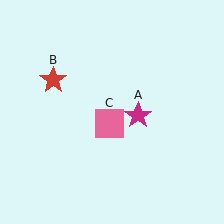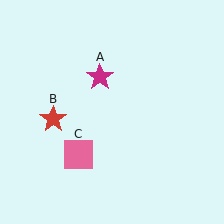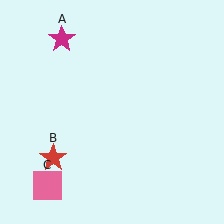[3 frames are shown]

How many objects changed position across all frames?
3 objects changed position: magenta star (object A), red star (object B), pink square (object C).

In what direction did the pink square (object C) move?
The pink square (object C) moved down and to the left.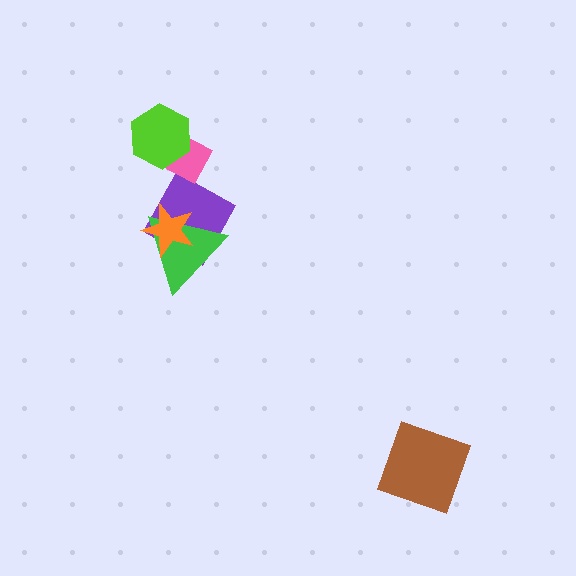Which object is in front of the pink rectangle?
The lime hexagon is in front of the pink rectangle.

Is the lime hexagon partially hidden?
No, no other shape covers it.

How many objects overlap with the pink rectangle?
1 object overlaps with the pink rectangle.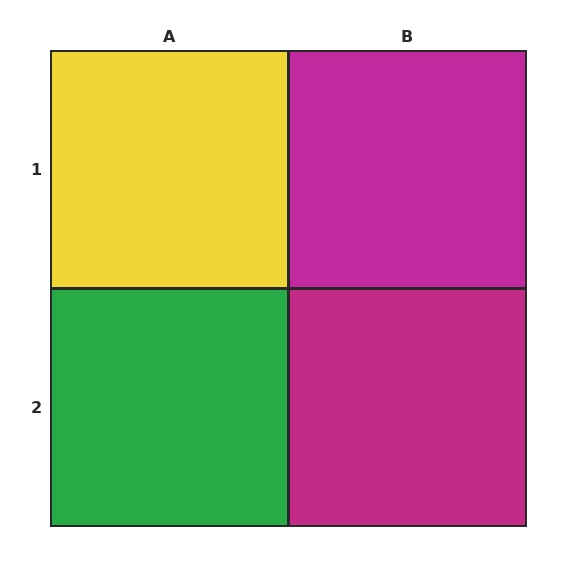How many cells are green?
1 cell is green.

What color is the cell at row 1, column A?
Yellow.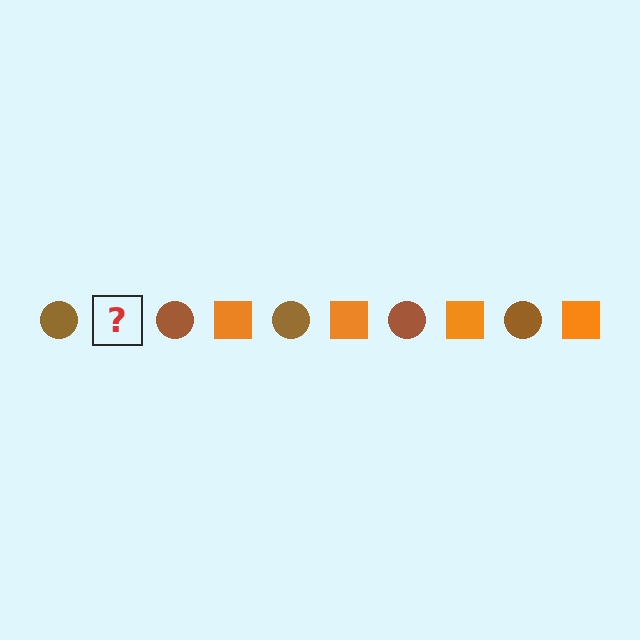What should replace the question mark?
The question mark should be replaced with an orange square.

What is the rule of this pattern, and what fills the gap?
The rule is that the pattern alternates between brown circle and orange square. The gap should be filled with an orange square.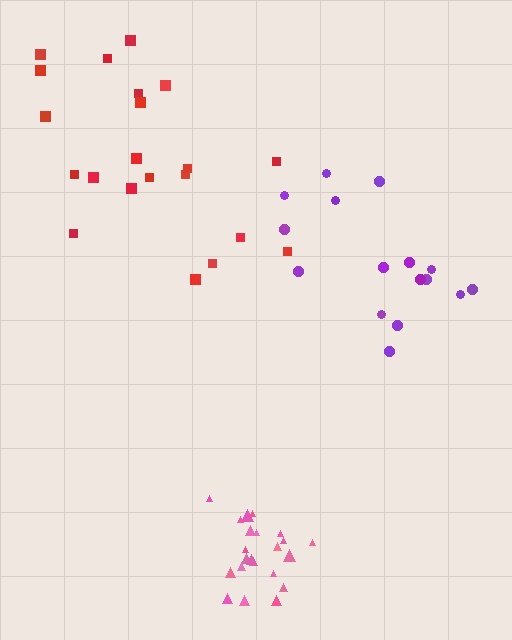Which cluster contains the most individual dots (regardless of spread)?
Pink (22).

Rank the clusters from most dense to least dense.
pink, purple, red.